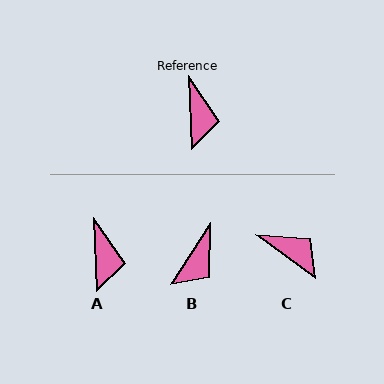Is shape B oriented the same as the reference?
No, it is off by about 35 degrees.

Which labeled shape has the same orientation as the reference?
A.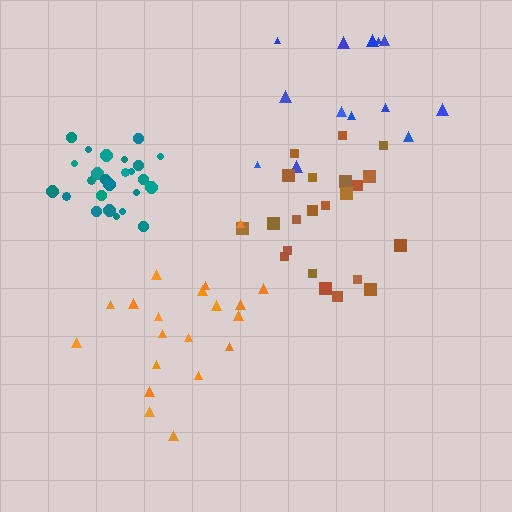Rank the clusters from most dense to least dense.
teal, brown, orange, blue.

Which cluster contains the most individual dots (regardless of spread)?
Teal (25).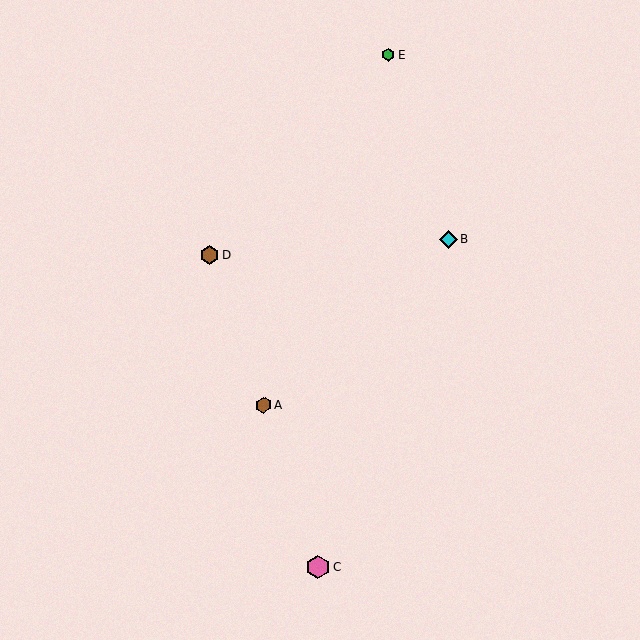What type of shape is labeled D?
Shape D is a brown hexagon.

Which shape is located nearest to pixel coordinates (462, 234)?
The cyan diamond (labeled B) at (449, 239) is nearest to that location.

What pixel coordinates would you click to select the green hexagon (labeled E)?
Click at (388, 55) to select the green hexagon E.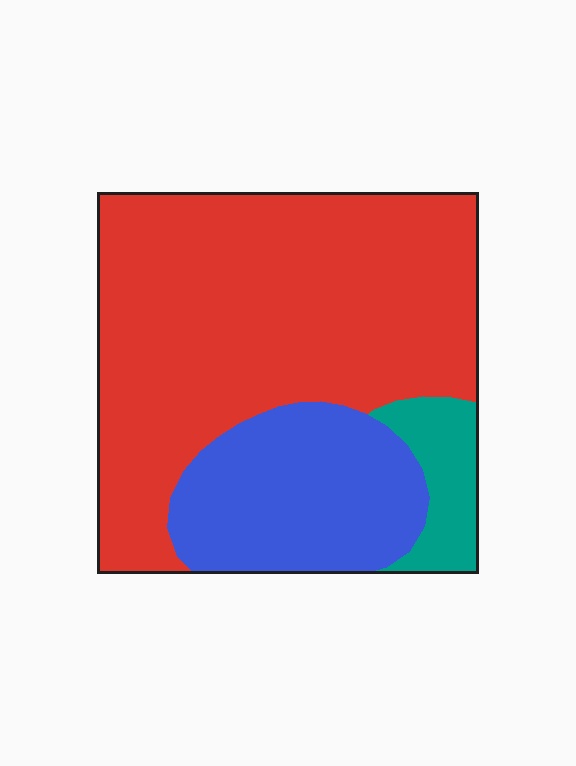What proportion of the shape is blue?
Blue covers about 25% of the shape.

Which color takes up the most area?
Red, at roughly 65%.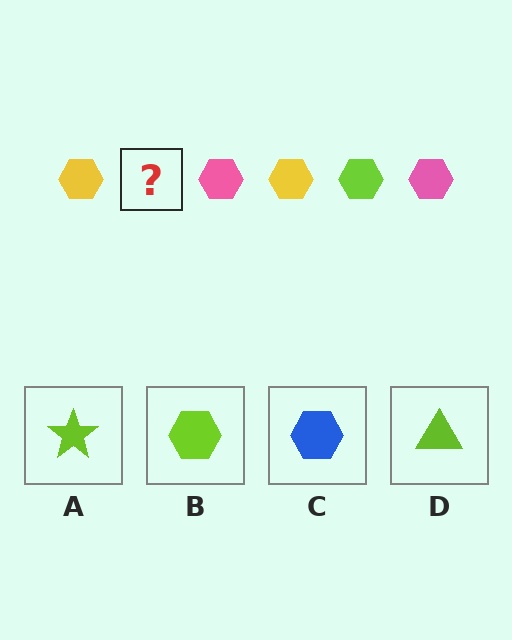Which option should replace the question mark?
Option B.